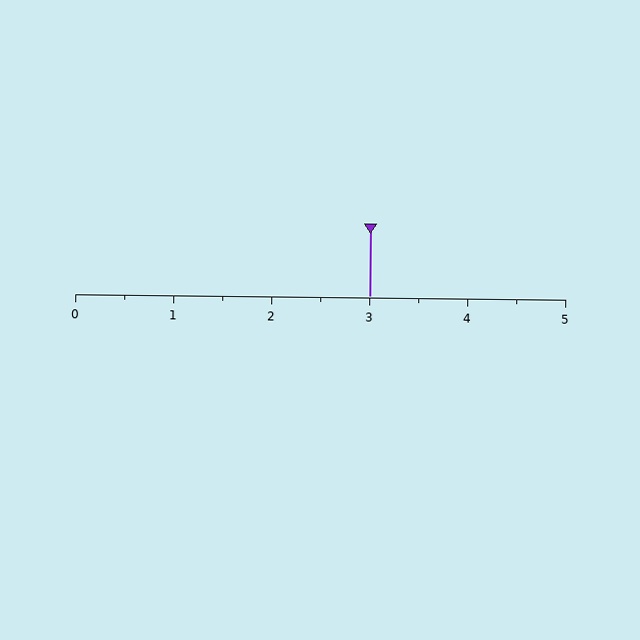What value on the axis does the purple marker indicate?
The marker indicates approximately 3.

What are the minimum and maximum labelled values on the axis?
The axis runs from 0 to 5.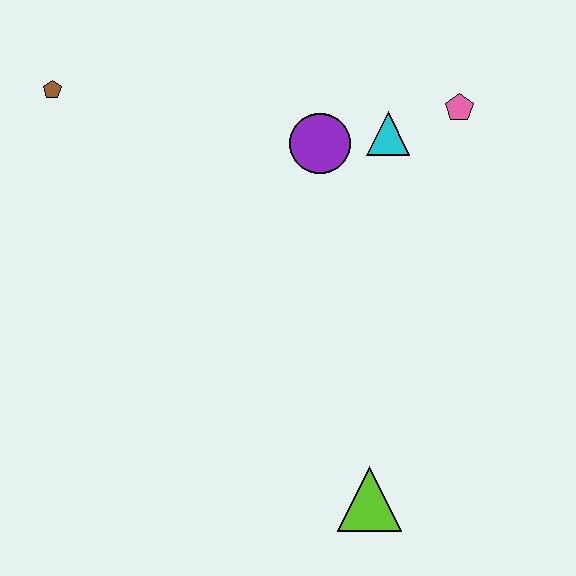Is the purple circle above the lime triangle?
Yes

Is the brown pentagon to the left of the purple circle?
Yes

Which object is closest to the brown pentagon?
The purple circle is closest to the brown pentagon.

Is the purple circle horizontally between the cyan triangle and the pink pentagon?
No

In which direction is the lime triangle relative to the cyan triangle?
The lime triangle is below the cyan triangle.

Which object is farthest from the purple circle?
The lime triangle is farthest from the purple circle.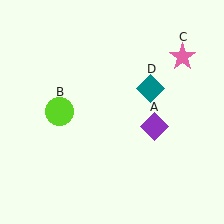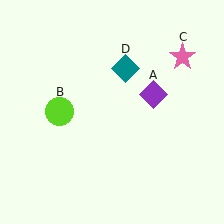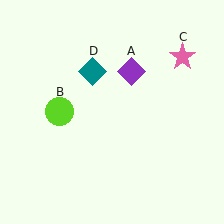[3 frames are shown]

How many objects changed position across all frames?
2 objects changed position: purple diamond (object A), teal diamond (object D).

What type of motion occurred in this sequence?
The purple diamond (object A), teal diamond (object D) rotated counterclockwise around the center of the scene.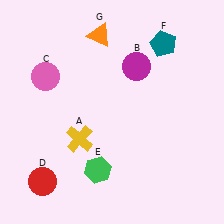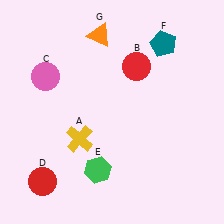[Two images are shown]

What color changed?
The circle (B) changed from magenta in Image 1 to red in Image 2.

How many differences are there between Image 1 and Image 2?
There is 1 difference between the two images.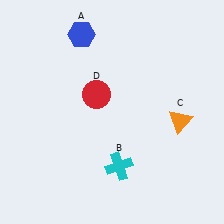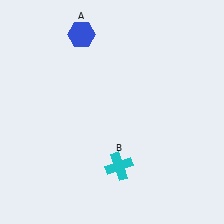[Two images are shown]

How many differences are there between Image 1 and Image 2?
There are 2 differences between the two images.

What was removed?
The orange triangle (C), the red circle (D) were removed in Image 2.